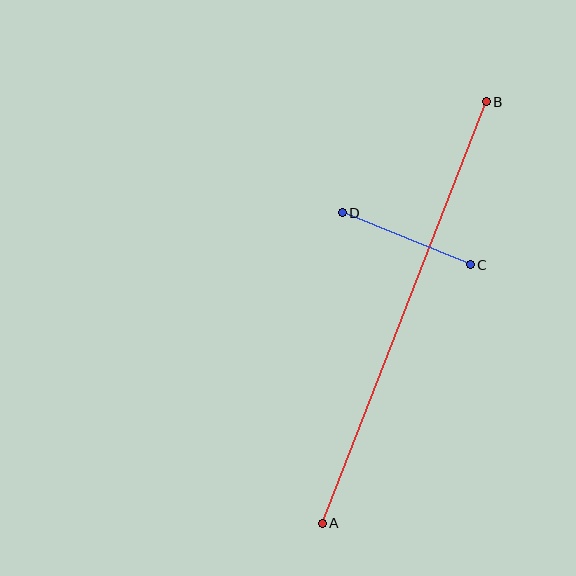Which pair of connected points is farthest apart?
Points A and B are farthest apart.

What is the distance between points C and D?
The distance is approximately 138 pixels.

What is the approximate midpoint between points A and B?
The midpoint is at approximately (404, 313) pixels.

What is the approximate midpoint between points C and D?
The midpoint is at approximately (406, 239) pixels.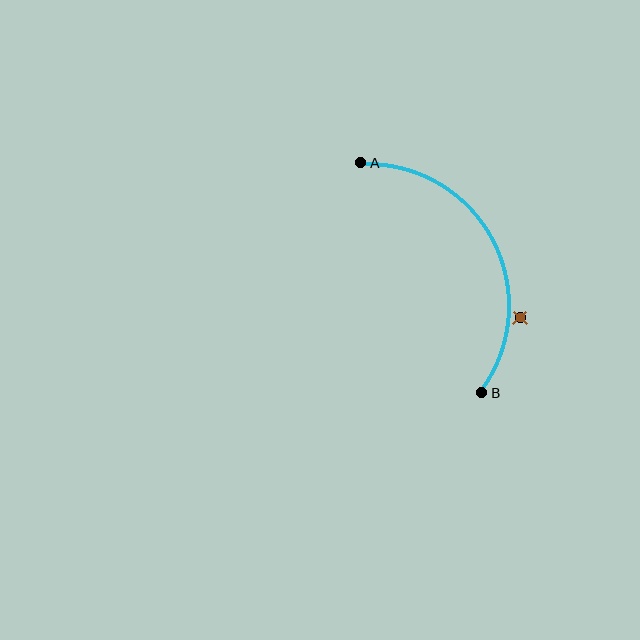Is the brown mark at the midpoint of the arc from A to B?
No — the brown mark does not lie on the arc at all. It sits slightly outside the curve.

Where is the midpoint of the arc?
The arc midpoint is the point on the curve farthest from the straight line joining A and B. It sits to the right of that line.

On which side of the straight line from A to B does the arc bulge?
The arc bulges to the right of the straight line connecting A and B.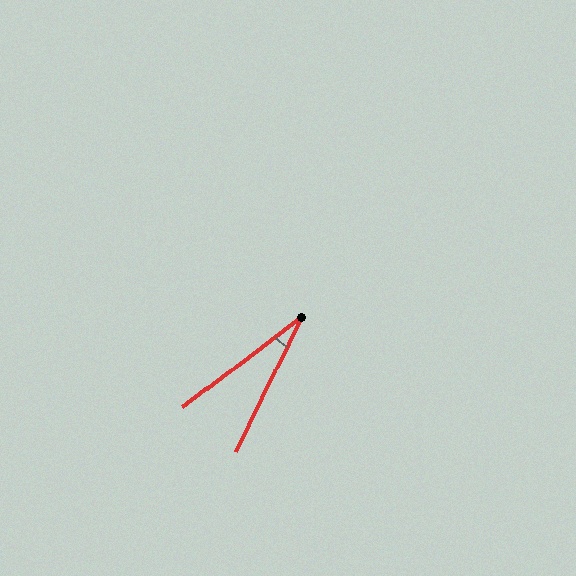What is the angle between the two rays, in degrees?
Approximately 27 degrees.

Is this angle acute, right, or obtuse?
It is acute.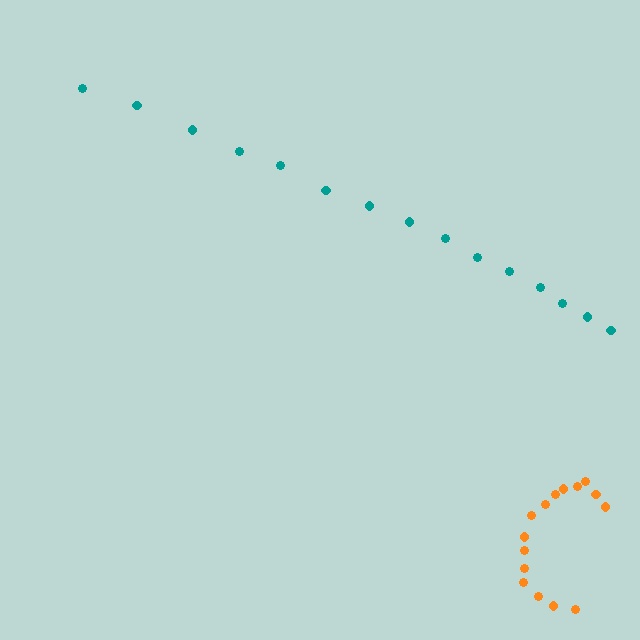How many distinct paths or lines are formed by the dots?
There are 2 distinct paths.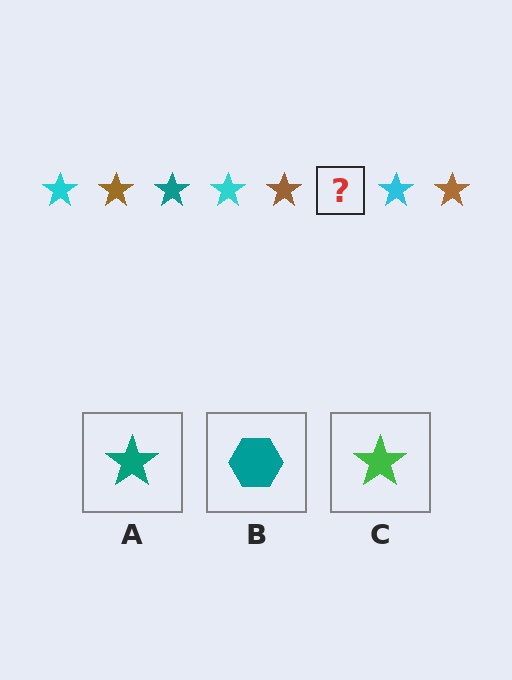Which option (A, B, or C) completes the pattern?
A.